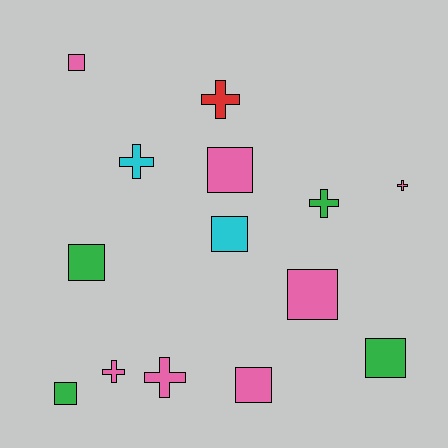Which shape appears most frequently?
Square, with 8 objects.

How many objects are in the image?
There are 14 objects.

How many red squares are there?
There are no red squares.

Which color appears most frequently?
Pink, with 7 objects.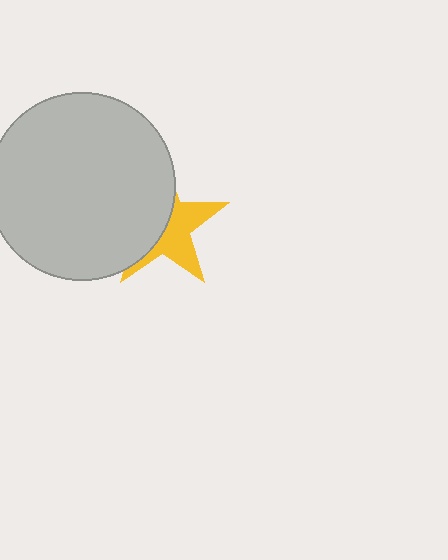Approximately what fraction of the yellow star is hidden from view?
Roughly 54% of the yellow star is hidden behind the light gray circle.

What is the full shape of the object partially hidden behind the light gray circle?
The partially hidden object is a yellow star.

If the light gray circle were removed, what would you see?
You would see the complete yellow star.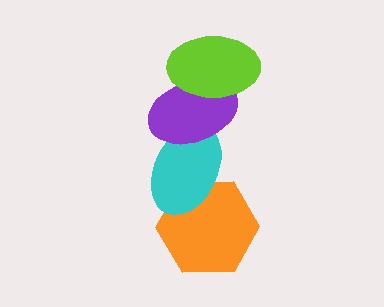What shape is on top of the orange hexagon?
The cyan ellipse is on top of the orange hexagon.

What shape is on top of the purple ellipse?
The lime ellipse is on top of the purple ellipse.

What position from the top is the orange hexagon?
The orange hexagon is 4th from the top.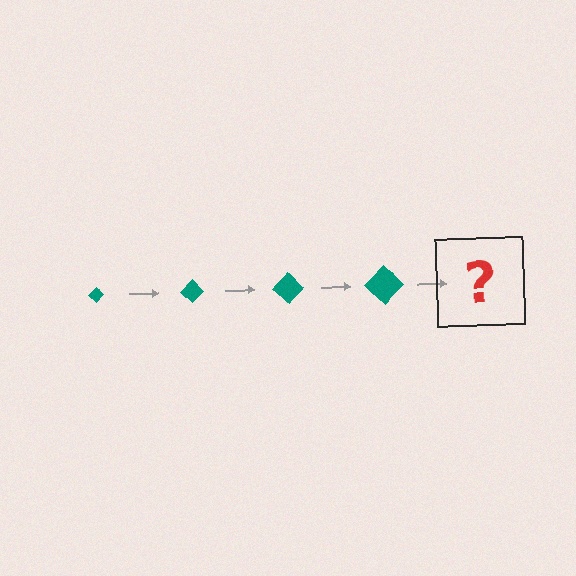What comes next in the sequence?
The next element should be a teal diamond, larger than the previous one.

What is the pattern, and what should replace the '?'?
The pattern is that the diamond gets progressively larger each step. The '?' should be a teal diamond, larger than the previous one.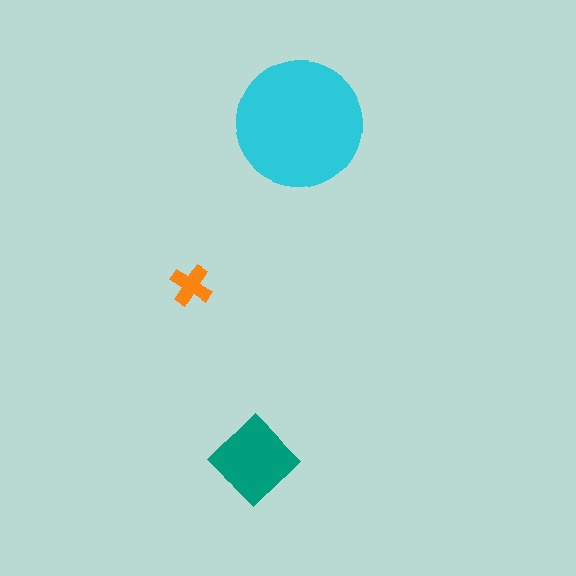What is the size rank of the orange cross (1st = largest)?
3rd.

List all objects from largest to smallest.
The cyan circle, the teal diamond, the orange cross.